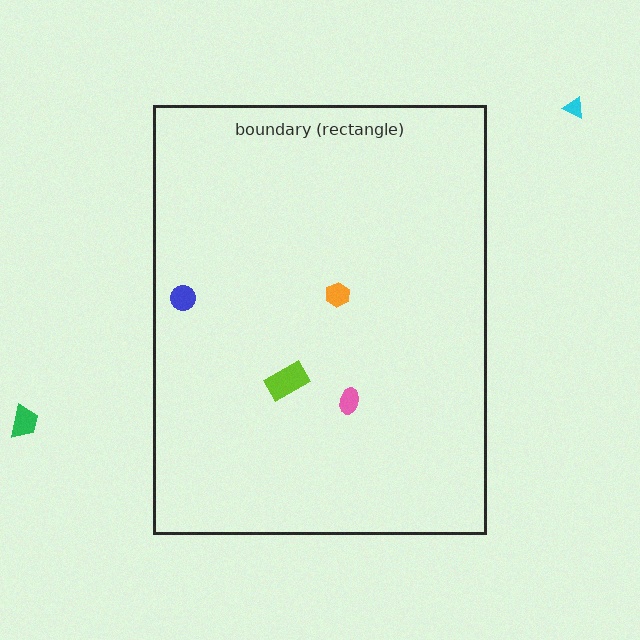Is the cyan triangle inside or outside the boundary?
Outside.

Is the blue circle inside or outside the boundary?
Inside.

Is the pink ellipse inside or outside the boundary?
Inside.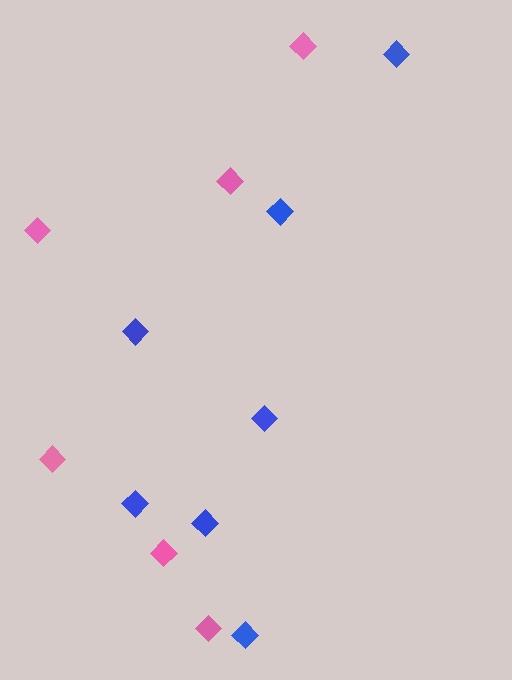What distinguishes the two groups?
There are 2 groups: one group of blue diamonds (7) and one group of pink diamonds (6).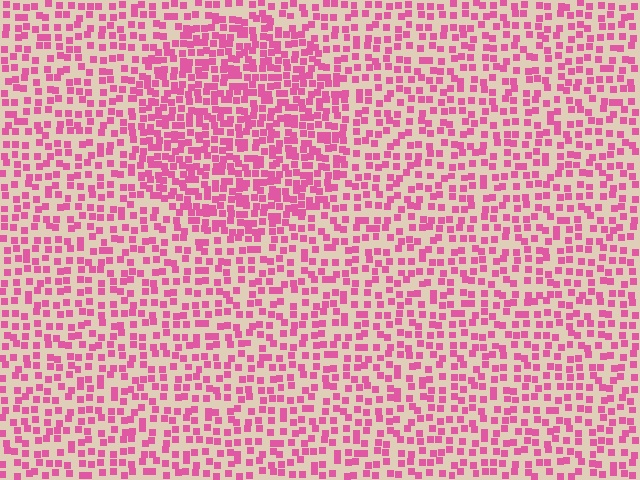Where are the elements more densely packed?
The elements are more densely packed inside the circle boundary.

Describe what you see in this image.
The image contains small pink elements arranged at two different densities. A circle-shaped region is visible where the elements are more densely packed than the surrounding area.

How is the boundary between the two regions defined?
The boundary is defined by a change in element density (approximately 1.7x ratio). All elements are the same color, size, and shape.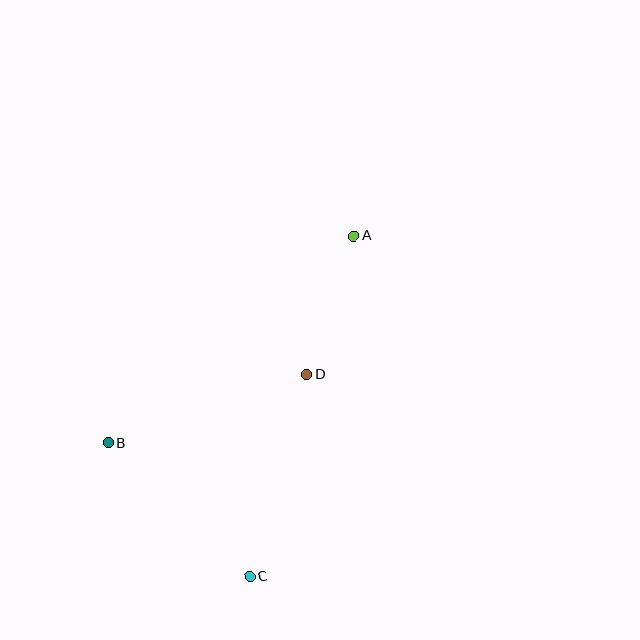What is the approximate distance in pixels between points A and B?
The distance between A and B is approximately 321 pixels.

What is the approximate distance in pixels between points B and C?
The distance between B and C is approximately 195 pixels.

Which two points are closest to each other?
Points A and D are closest to each other.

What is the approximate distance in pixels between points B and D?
The distance between B and D is approximately 210 pixels.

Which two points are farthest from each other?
Points A and C are farthest from each other.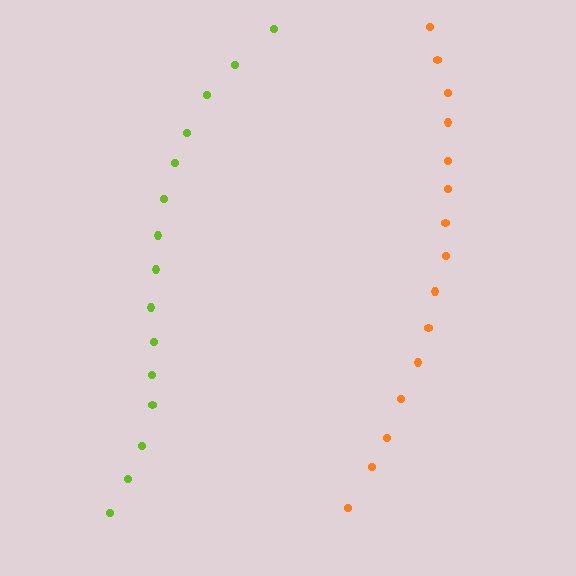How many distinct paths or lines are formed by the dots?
There are 2 distinct paths.